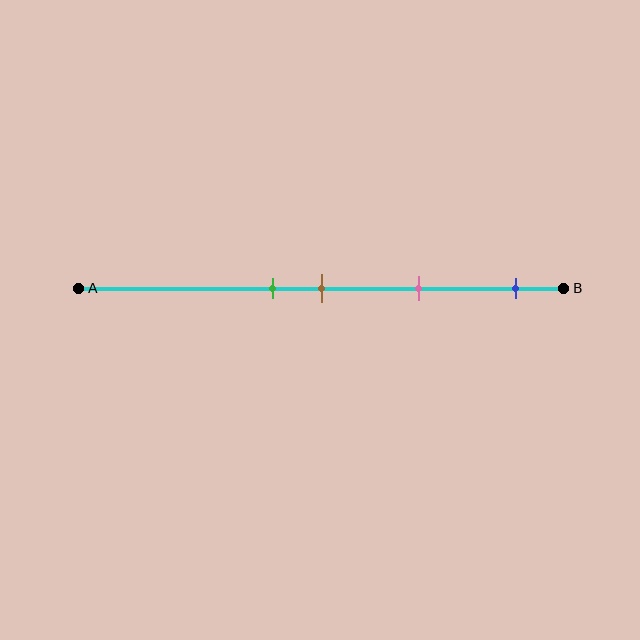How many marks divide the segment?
There are 4 marks dividing the segment.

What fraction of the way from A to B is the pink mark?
The pink mark is approximately 70% (0.7) of the way from A to B.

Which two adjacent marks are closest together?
The green and brown marks are the closest adjacent pair.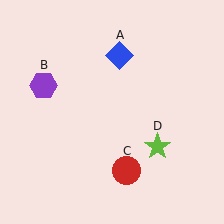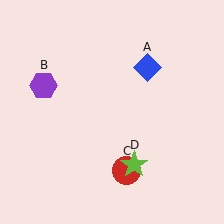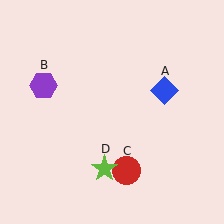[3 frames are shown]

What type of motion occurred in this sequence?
The blue diamond (object A), lime star (object D) rotated clockwise around the center of the scene.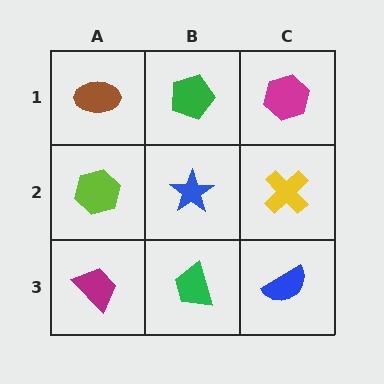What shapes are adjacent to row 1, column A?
A lime hexagon (row 2, column A), a green pentagon (row 1, column B).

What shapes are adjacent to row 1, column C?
A yellow cross (row 2, column C), a green pentagon (row 1, column B).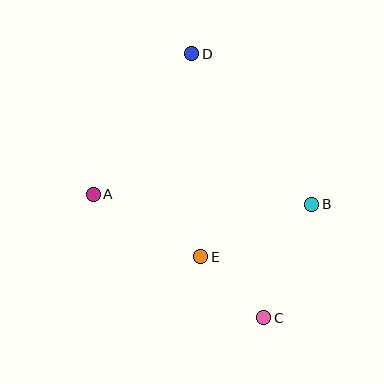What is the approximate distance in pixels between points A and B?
The distance between A and B is approximately 219 pixels.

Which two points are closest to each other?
Points C and E are closest to each other.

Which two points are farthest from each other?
Points C and D are farthest from each other.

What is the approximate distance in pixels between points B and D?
The distance between B and D is approximately 193 pixels.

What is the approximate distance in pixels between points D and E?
The distance between D and E is approximately 203 pixels.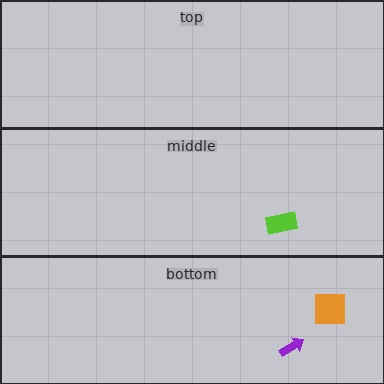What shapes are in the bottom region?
The orange square, the purple arrow.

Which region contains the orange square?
The bottom region.